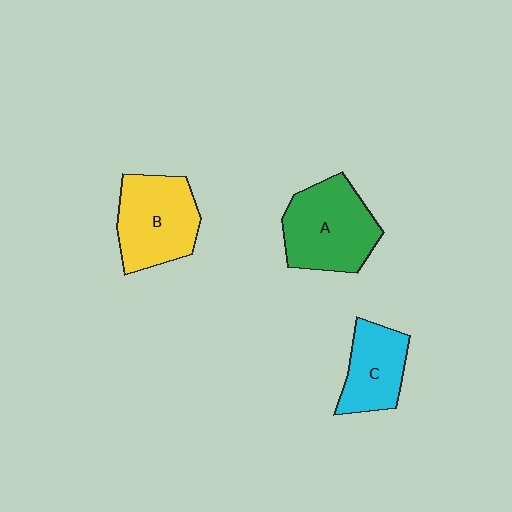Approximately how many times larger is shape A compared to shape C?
Approximately 1.5 times.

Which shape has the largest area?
Shape A (green).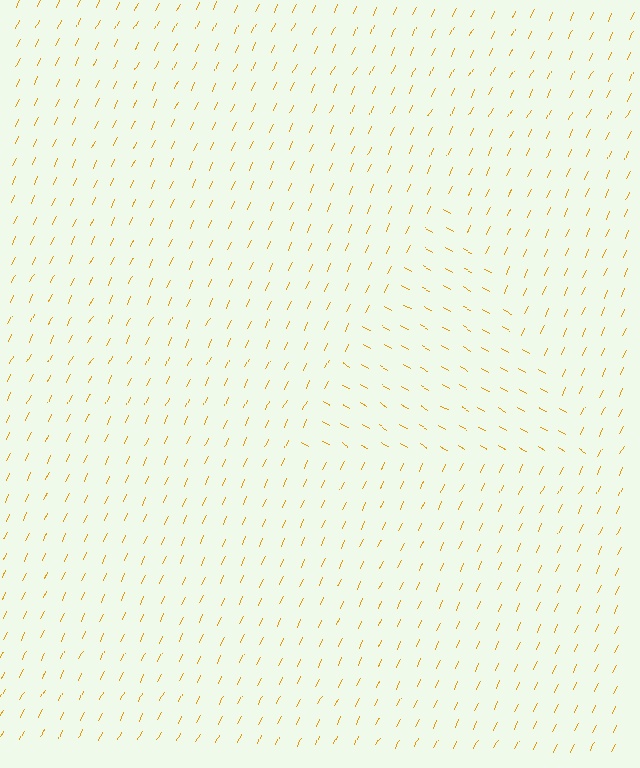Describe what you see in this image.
The image is filled with small orange line segments. A triangle region in the image has lines oriented differently from the surrounding lines, creating a visible texture boundary.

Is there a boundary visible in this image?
Yes, there is a texture boundary formed by a change in line orientation.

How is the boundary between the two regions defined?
The boundary is defined purely by a change in line orientation (approximately 85 degrees difference). All lines are the same color and thickness.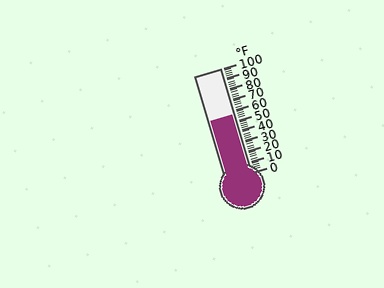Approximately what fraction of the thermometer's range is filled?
The thermometer is filled to approximately 55% of its range.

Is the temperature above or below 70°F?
The temperature is below 70°F.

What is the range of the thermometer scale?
The thermometer scale ranges from 0°F to 100°F.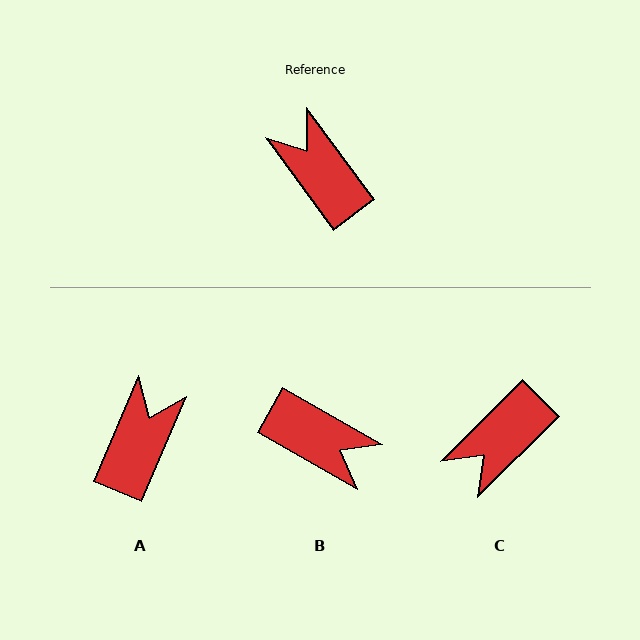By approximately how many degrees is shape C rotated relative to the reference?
Approximately 99 degrees counter-clockwise.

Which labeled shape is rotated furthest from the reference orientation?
B, about 156 degrees away.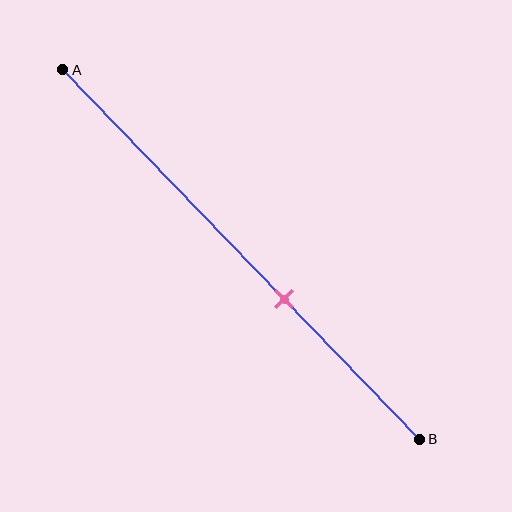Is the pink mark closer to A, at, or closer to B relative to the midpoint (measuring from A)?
The pink mark is closer to point B than the midpoint of segment AB.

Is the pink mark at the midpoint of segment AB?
No, the mark is at about 60% from A, not at the 50% midpoint.